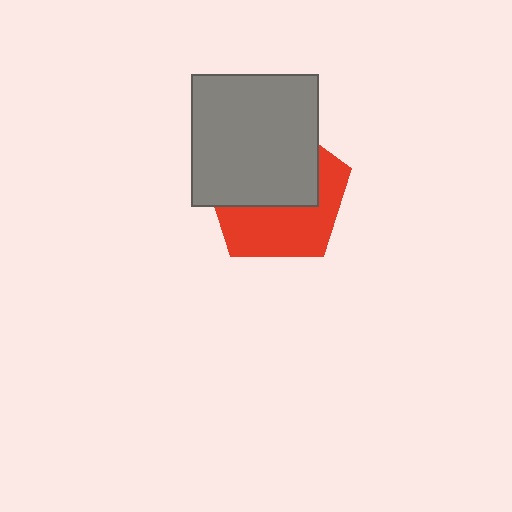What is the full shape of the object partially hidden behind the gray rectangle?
The partially hidden object is a red pentagon.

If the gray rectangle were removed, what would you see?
You would see the complete red pentagon.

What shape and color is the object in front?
The object in front is a gray rectangle.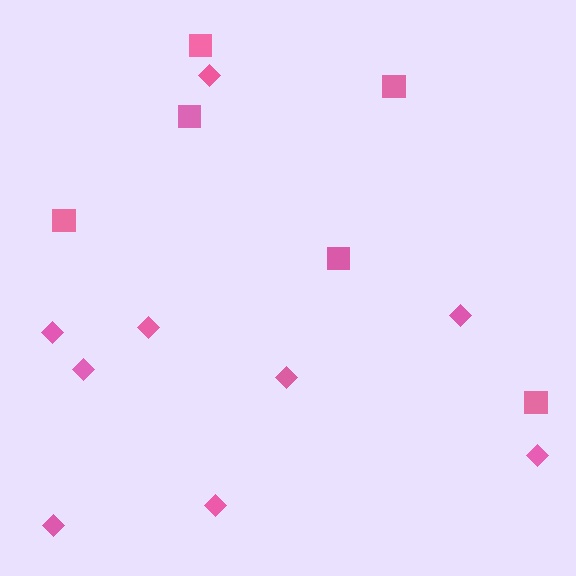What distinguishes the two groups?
There are 2 groups: one group of squares (6) and one group of diamonds (9).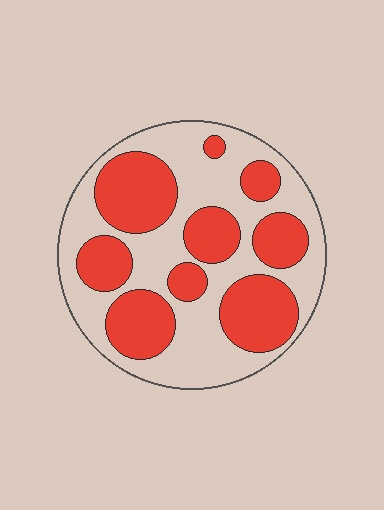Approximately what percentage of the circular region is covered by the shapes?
Approximately 45%.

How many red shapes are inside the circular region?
9.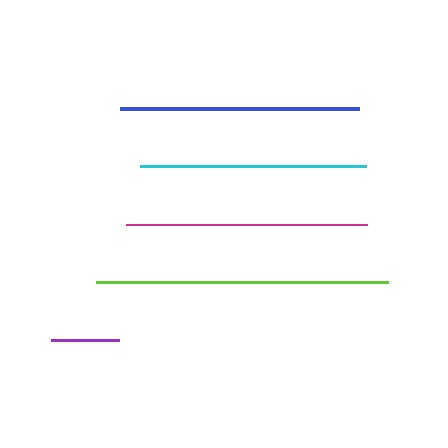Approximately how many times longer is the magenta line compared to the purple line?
The magenta line is approximately 3.6 times the length of the purple line.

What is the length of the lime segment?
The lime segment is approximately 292 pixels long.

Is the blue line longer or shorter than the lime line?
The lime line is longer than the blue line.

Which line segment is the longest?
The lime line is the longest at approximately 292 pixels.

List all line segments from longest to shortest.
From longest to shortest: lime, magenta, blue, cyan, purple.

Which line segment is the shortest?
The purple line is the shortest at approximately 68 pixels.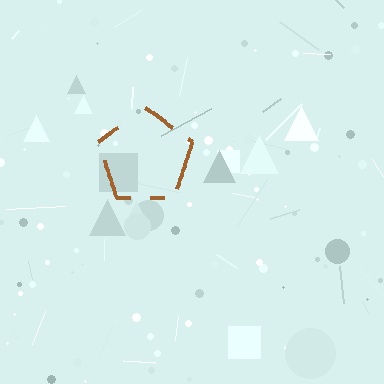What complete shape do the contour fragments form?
The contour fragments form a pentagon.